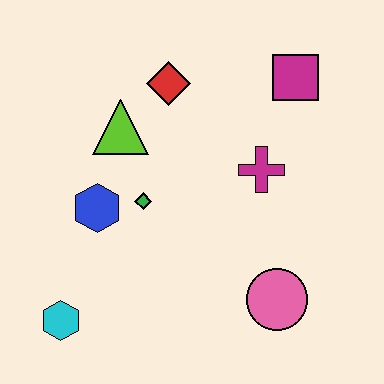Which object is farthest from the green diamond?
The magenta square is farthest from the green diamond.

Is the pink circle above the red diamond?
No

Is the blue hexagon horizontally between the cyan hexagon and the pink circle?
Yes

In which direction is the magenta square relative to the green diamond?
The magenta square is to the right of the green diamond.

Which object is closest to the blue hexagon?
The green diamond is closest to the blue hexagon.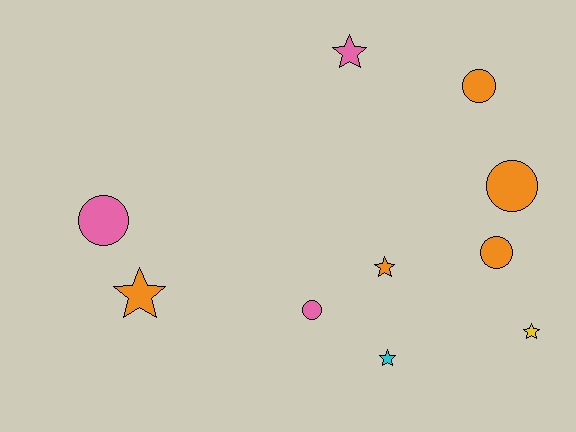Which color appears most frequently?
Orange, with 5 objects.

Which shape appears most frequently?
Star, with 5 objects.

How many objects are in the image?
There are 10 objects.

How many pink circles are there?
There are 2 pink circles.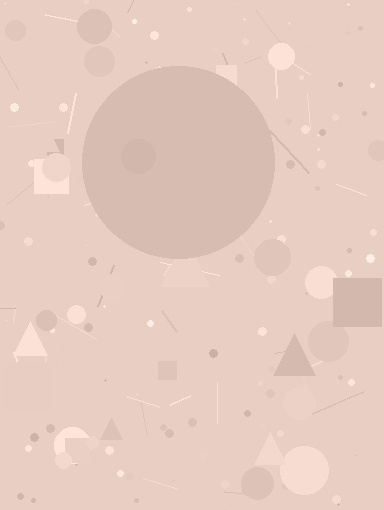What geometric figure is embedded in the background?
A circle is embedded in the background.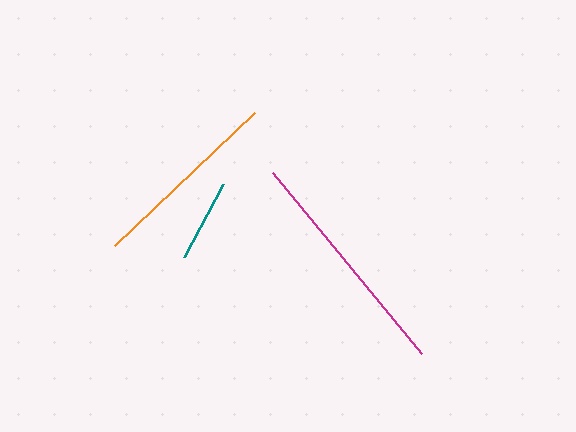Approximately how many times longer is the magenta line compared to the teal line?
The magenta line is approximately 2.8 times the length of the teal line.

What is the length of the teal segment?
The teal segment is approximately 83 pixels long.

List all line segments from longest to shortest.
From longest to shortest: magenta, orange, teal.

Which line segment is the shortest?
The teal line is the shortest at approximately 83 pixels.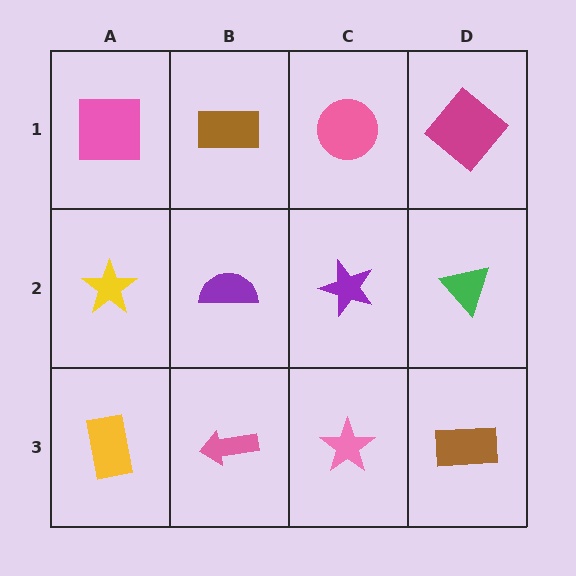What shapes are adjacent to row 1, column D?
A green triangle (row 2, column D), a pink circle (row 1, column C).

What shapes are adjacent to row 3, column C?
A purple star (row 2, column C), a pink arrow (row 3, column B), a brown rectangle (row 3, column D).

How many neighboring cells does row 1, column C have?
3.